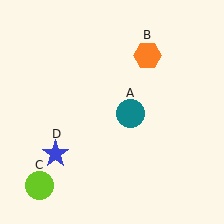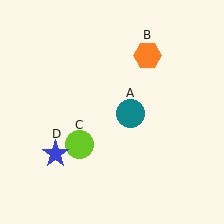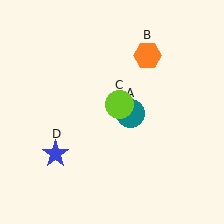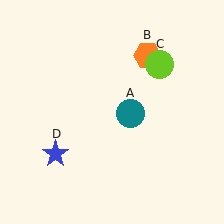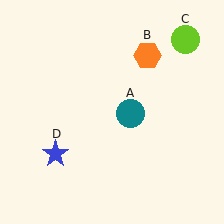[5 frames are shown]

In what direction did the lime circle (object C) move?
The lime circle (object C) moved up and to the right.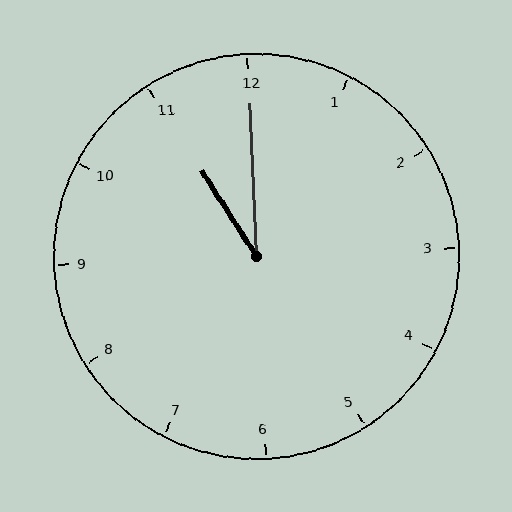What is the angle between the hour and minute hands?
Approximately 30 degrees.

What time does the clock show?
11:00.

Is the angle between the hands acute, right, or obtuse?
It is acute.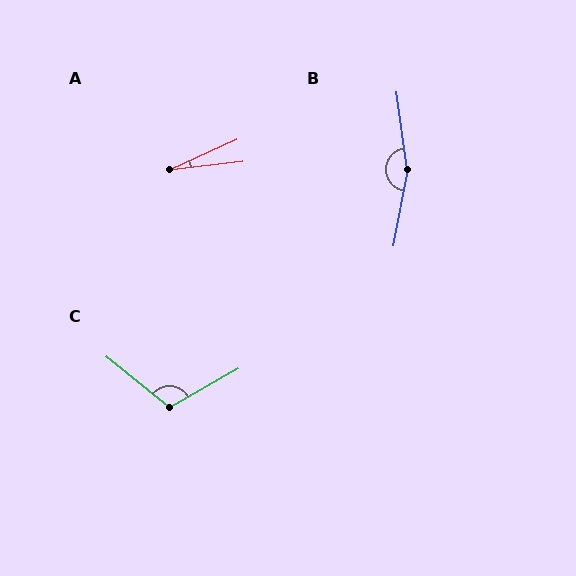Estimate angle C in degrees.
Approximately 112 degrees.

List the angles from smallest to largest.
A (18°), C (112°), B (161°).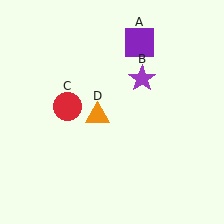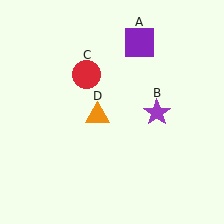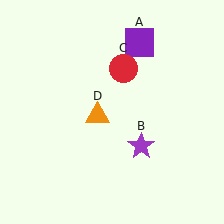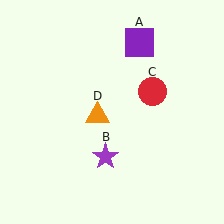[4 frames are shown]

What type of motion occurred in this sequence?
The purple star (object B), red circle (object C) rotated clockwise around the center of the scene.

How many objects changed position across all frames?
2 objects changed position: purple star (object B), red circle (object C).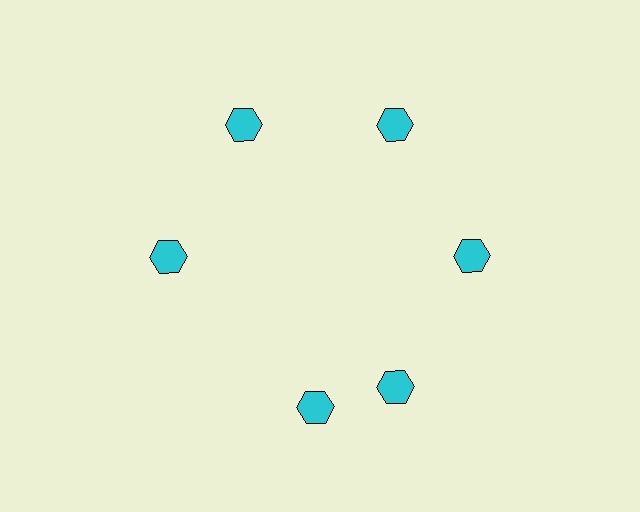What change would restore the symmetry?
The symmetry would be restored by rotating it back into even spacing with its neighbors so that all 6 hexagons sit at equal angles and equal distance from the center.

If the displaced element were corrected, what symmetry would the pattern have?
It would have 6-fold rotational symmetry — the pattern would map onto itself every 60 degrees.